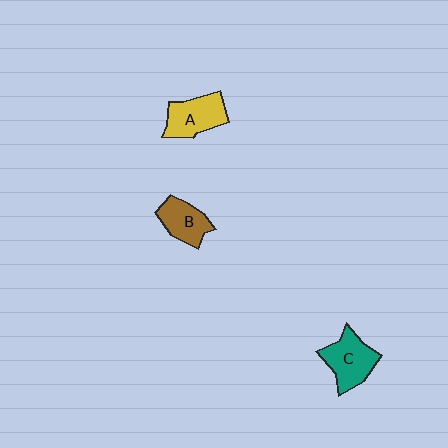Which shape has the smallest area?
Shape B (brown).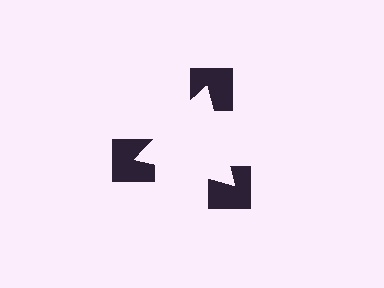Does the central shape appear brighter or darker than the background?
It typically appears slightly brighter than the background, even though no actual brightness change is drawn.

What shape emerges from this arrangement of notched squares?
An illusory triangle — its edges are inferred from the aligned wedge cuts in the notched squares, not physically drawn.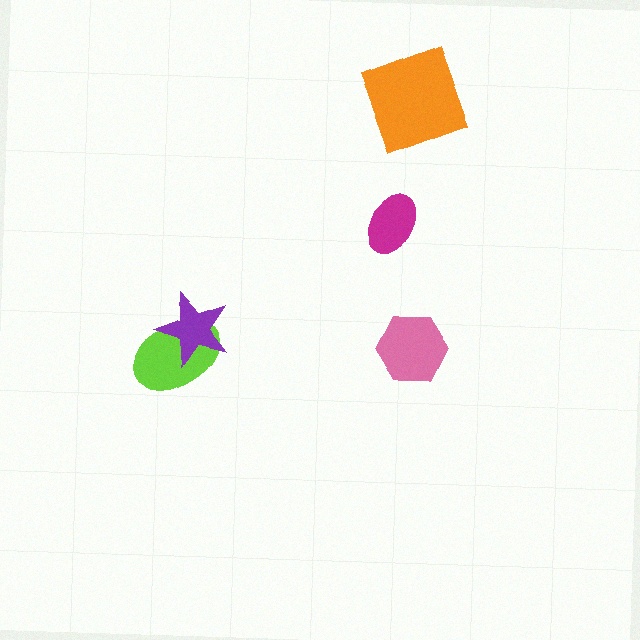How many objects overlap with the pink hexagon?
0 objects overlap with the pink hexagon.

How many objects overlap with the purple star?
1 object overlaps with the purple star.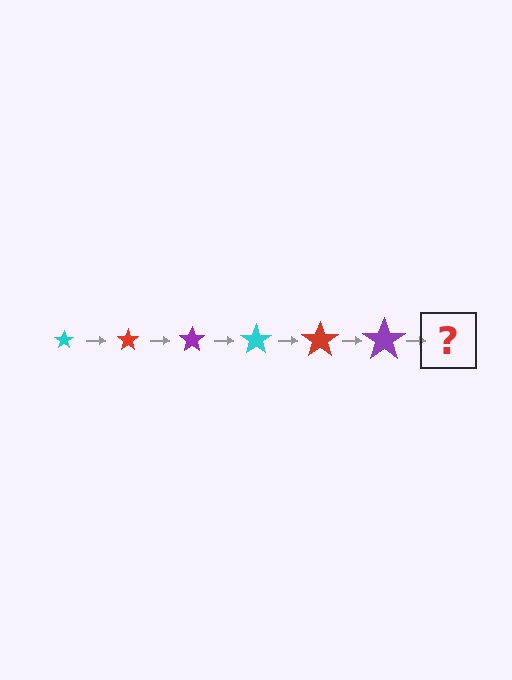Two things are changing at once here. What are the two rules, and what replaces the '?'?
The two rules are that the star grows larger each step and the color cycles through cyan, red, and purple. The '?' should be a cyan star, larger than the previous one.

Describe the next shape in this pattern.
It should be a cyan star, larger than the previous one.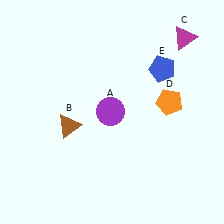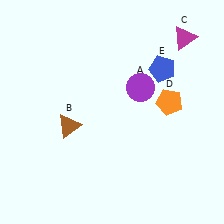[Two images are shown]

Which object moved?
The purple circle (A) moved right.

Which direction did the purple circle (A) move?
The purple circle (A) moved right.